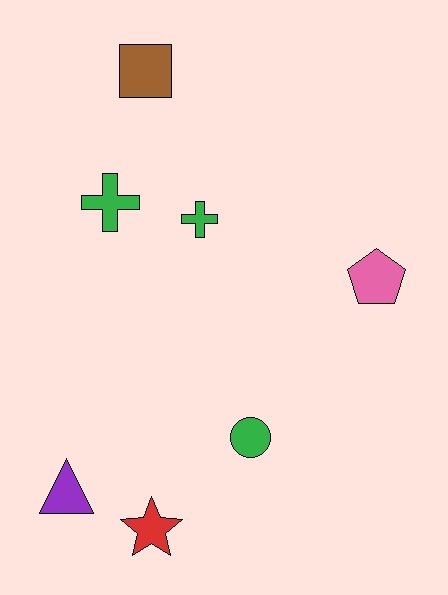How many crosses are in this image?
There are 2 crosses.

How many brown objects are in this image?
There is 1 brown object.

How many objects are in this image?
There are 7 objects.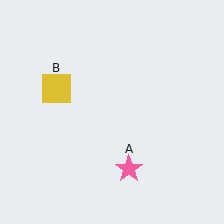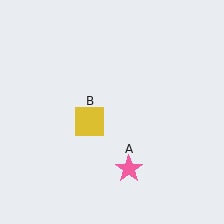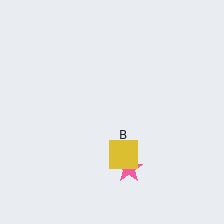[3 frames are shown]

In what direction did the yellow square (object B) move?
The yellow square (object B) moved down and to the right.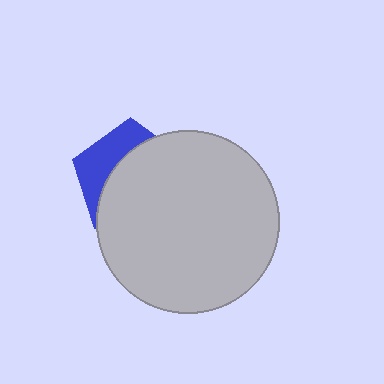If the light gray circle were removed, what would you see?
You would see the complete blue pentagon.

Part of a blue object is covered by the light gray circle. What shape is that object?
It is a pentagon.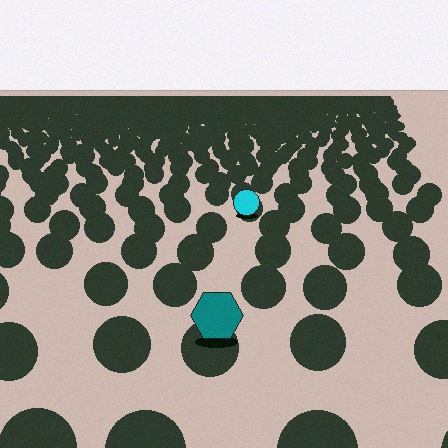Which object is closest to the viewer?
The teal hexagon is closest. The texture marks near it are larger and more spread out.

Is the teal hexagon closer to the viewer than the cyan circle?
Yes. The teal hexagon is closer — you can tell from the texture gradient: the ground texture is coarser near it.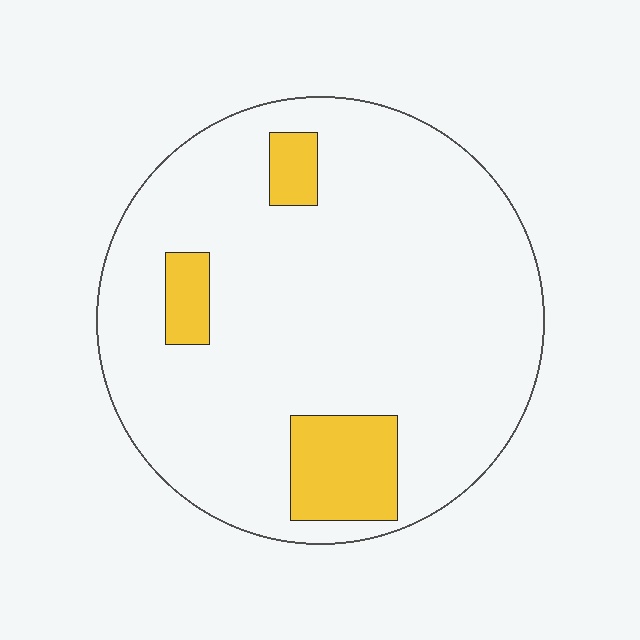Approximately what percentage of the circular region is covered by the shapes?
Approximately 10%.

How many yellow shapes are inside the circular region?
3.